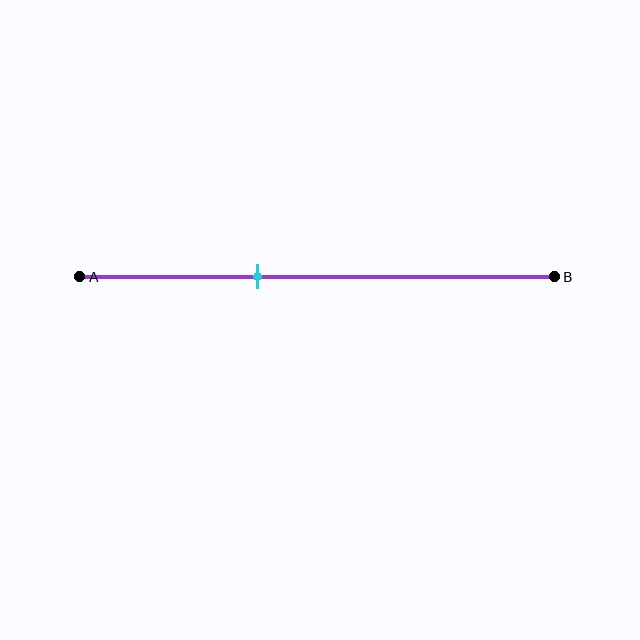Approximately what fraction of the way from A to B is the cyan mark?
The cyan mark is approximately 35% of the way from A to B.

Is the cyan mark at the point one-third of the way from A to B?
No, the mark is at about 35% from A, not at the 33% one-third point.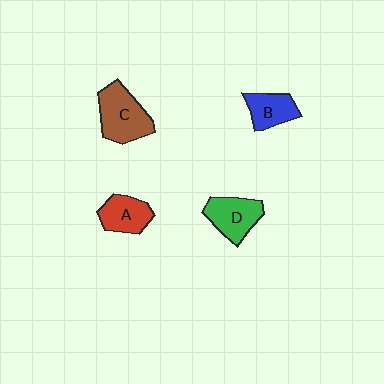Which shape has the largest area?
Shape C (brown).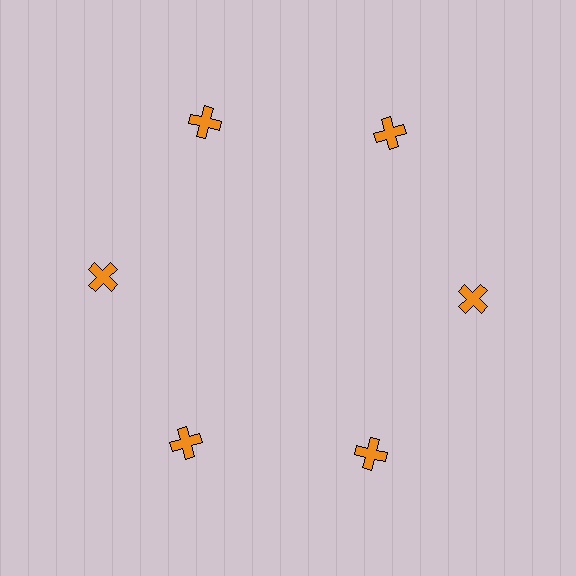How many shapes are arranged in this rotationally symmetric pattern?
There are 6 shapes, arranged in 6 groups of 1.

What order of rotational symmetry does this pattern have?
This pattern has 6-fold rotational symmetry.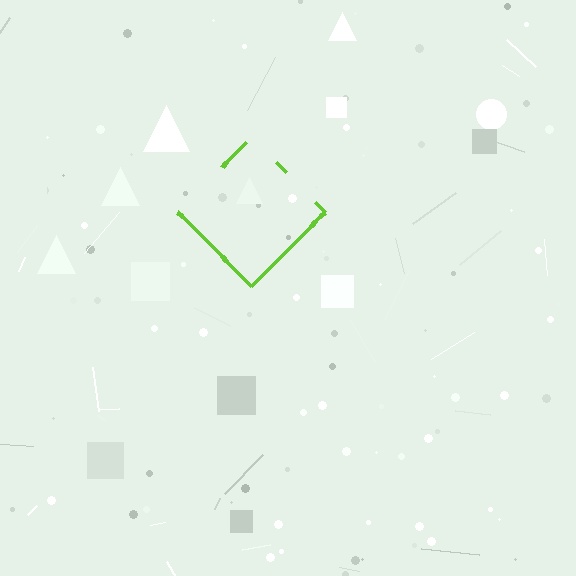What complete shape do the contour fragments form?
The contour fragments form a diamond.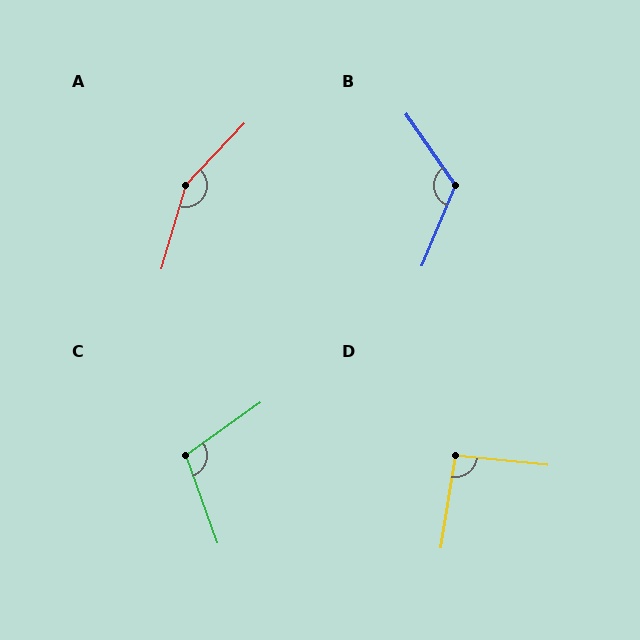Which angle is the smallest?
D, at approximately 93 degrees.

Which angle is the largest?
A, at approximately 152 degrees.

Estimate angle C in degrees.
Approximately 105 degrees.